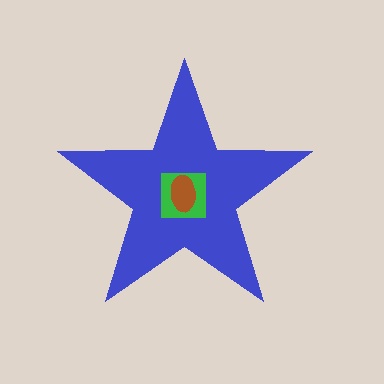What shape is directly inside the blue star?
The green square.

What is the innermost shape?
The brown ellipse.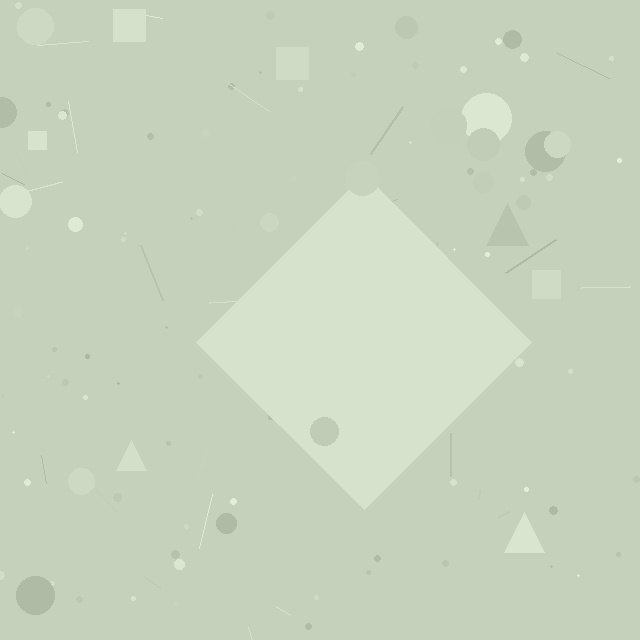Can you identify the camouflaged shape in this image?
The camouflaged shape is a diamond.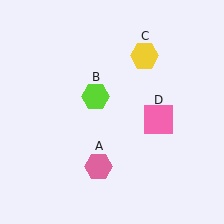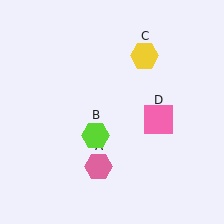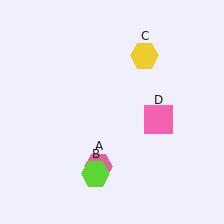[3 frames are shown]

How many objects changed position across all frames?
1 object changed position: lime hexagon (object B).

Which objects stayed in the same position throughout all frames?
Pink hexagon (object A) and yellow hexagon (object C) and pink square (object D) remained stationary.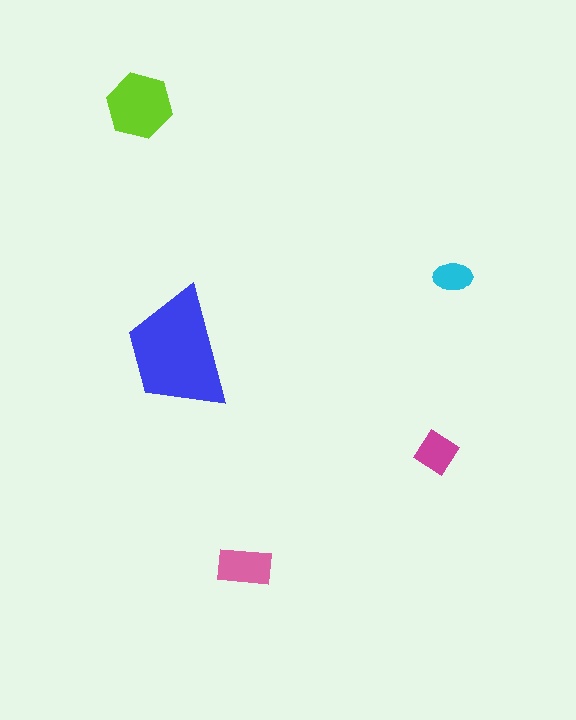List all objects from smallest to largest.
The cyan ellipse, the magenta diamond, the pink rectangle, the lime hexagon, the blue trapezoid.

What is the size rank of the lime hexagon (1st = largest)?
2nd.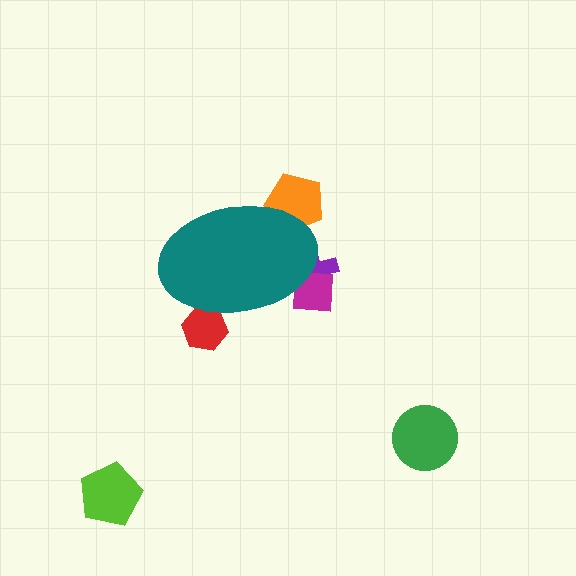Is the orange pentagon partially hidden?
Yes, the orange pentagon is partially hidden behind the teal ellipse.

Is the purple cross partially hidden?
Yes, the purple cross is partially hidden behind the teal ellipse.